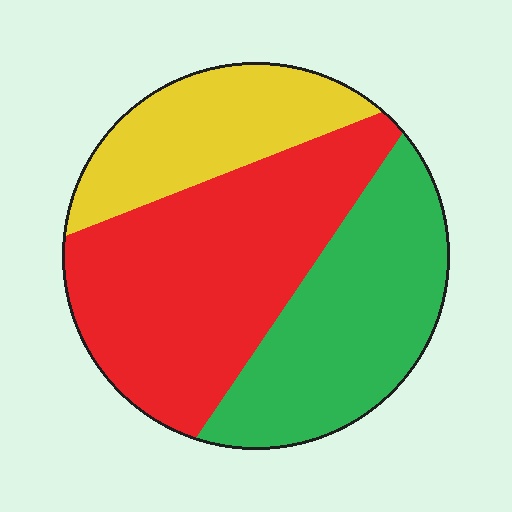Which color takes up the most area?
Red, at roughly 45%.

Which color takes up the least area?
Yellow, at roughly 20%.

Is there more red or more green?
Red.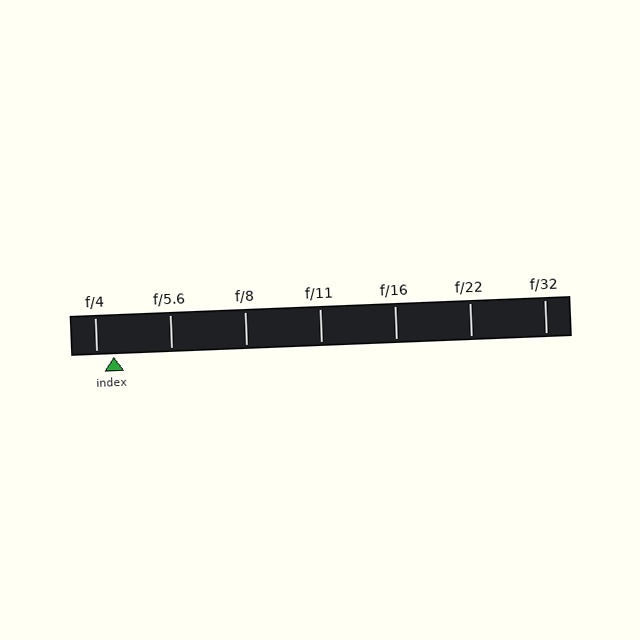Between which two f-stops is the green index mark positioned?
The index mark is between f/4 and f/5.6.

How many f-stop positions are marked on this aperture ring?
There are 7 f-stop positions marked.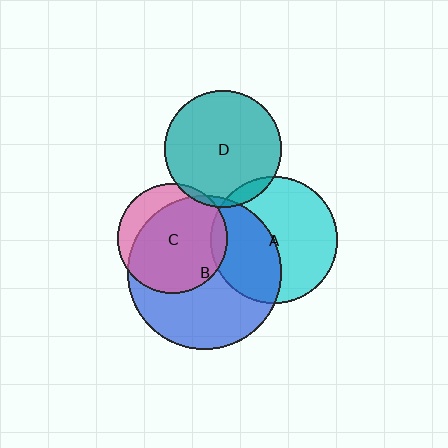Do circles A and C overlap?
Yes.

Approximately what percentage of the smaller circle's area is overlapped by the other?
Approximately 10%.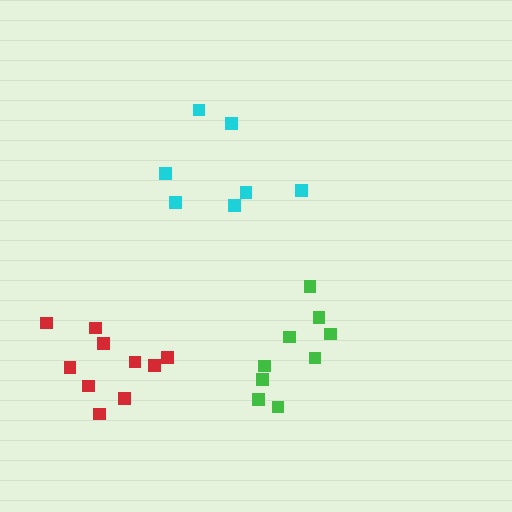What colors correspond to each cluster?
The clusters are colored: green, cyan, red.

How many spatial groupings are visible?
There are 3 spatial groupings.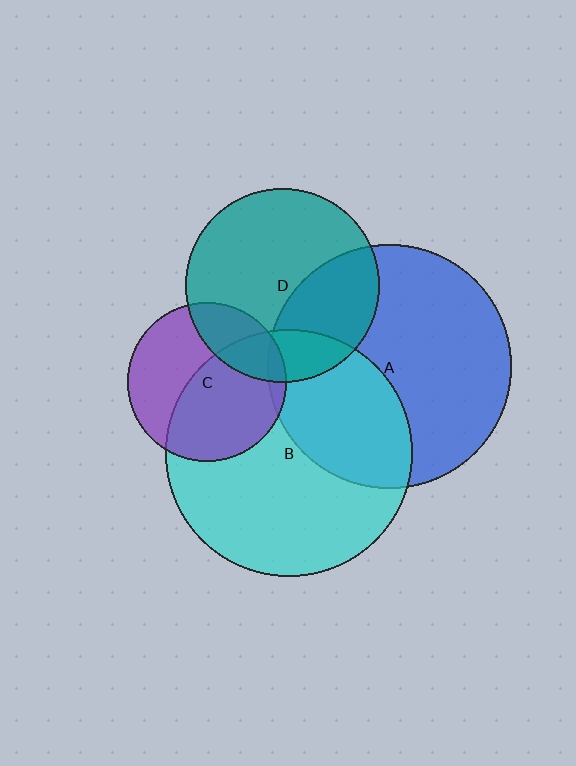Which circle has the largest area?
Circle B (cyan).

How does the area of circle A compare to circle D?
Approximately 1.6 times.